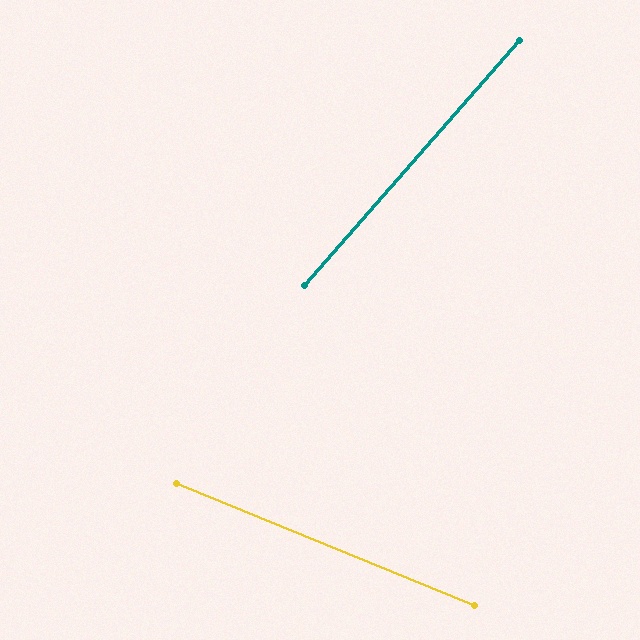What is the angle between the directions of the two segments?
Approximately 71 degrees.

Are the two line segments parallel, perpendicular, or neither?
Neither parallel nor perpendicular — they differ by about 71°.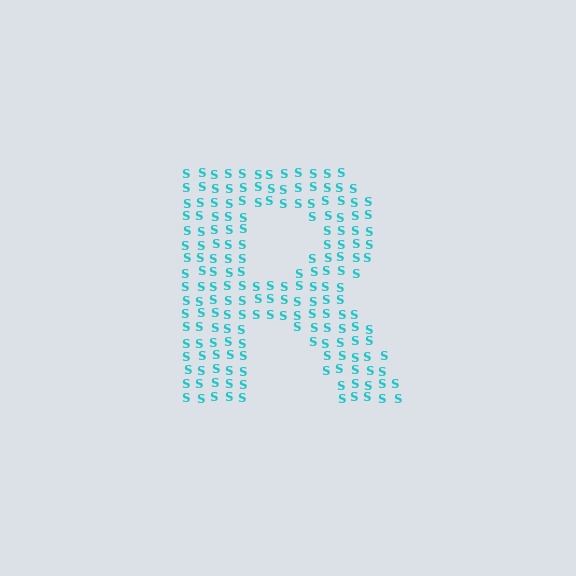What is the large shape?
The large shape is the letter R.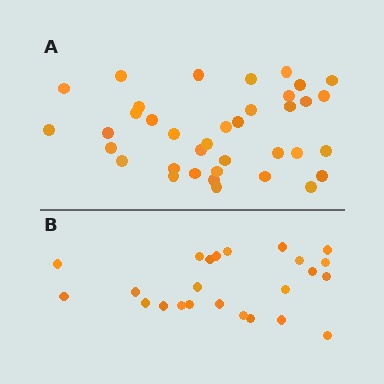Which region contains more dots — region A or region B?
Region A (the top region) has more dots.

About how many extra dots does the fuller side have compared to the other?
Region A has approximately 15 more dots than region B.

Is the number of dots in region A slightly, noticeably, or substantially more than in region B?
Region A has substantially more. The ratio is roughly 1.5 to 1.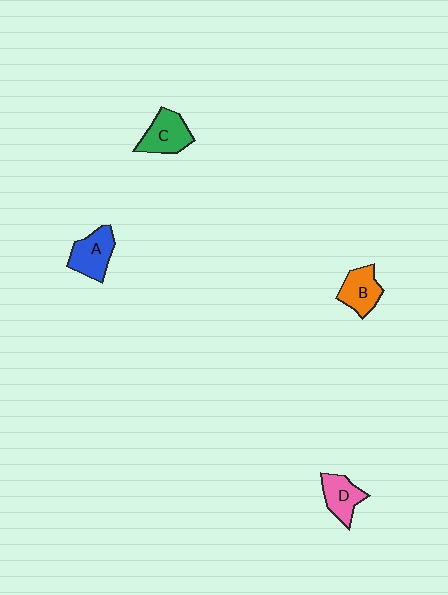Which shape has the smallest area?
Shape D (pink).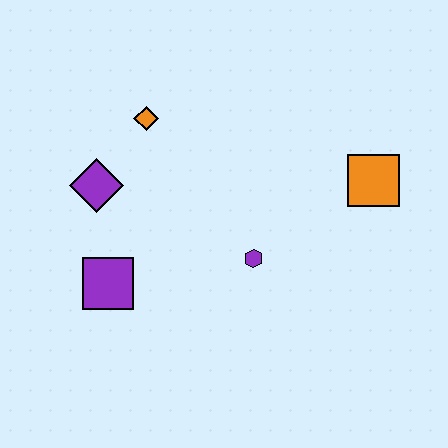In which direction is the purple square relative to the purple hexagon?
The purple square is to the left of the purple hexagon.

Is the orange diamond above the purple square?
Yes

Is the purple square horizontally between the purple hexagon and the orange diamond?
No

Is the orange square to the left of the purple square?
No